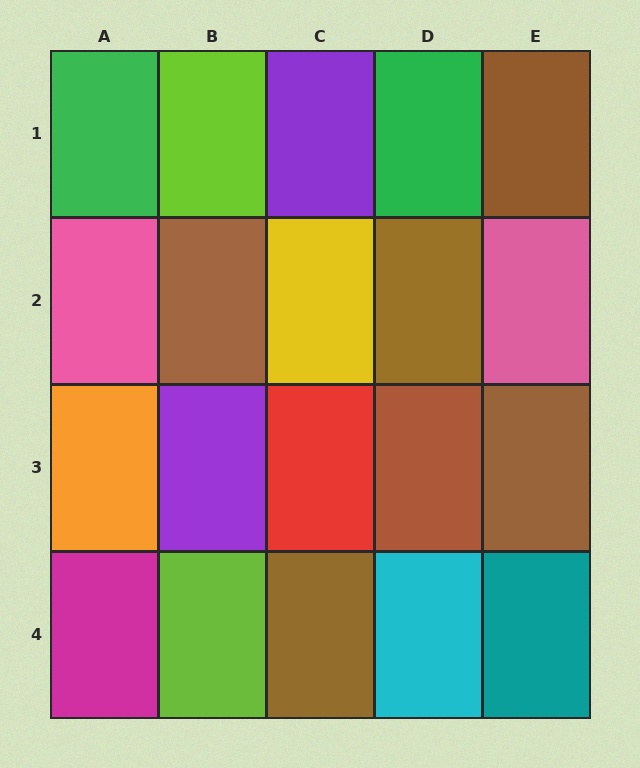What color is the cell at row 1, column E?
Brown.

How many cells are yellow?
1 cell is yellow.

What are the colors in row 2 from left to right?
Pink, brown, yellow, brown, pink.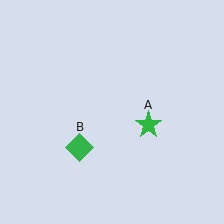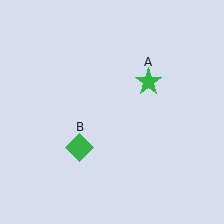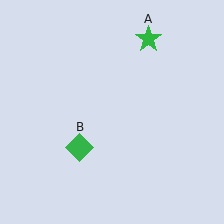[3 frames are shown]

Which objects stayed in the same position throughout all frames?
Green diamond (object B) remained stationary.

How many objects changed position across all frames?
1 object changed position: green star (object A).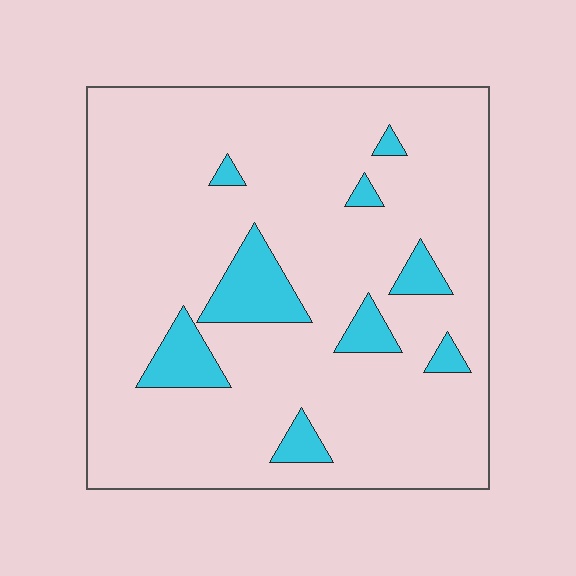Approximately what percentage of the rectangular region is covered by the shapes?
Approximately 10%.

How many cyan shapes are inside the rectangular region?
9.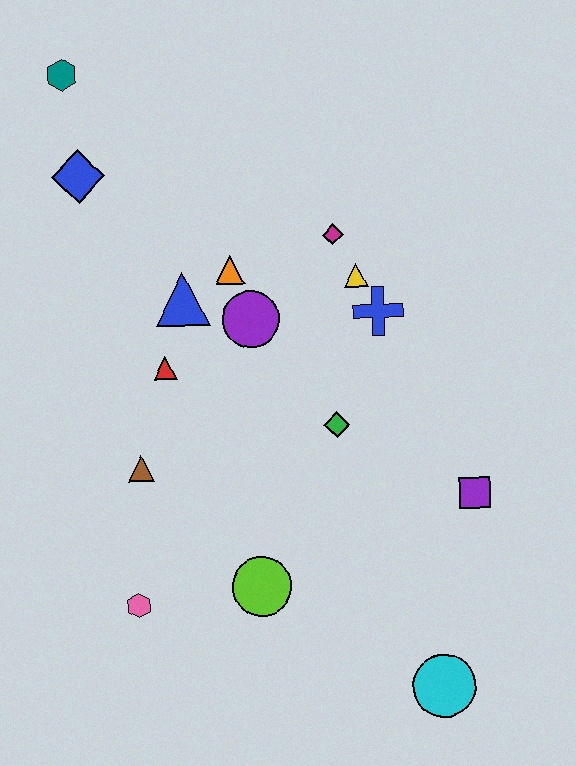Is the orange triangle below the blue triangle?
No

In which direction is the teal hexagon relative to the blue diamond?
The teal hexagon is above the blue diamond.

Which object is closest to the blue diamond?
The teal hexagon is closest to the blue diamond.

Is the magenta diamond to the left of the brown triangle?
No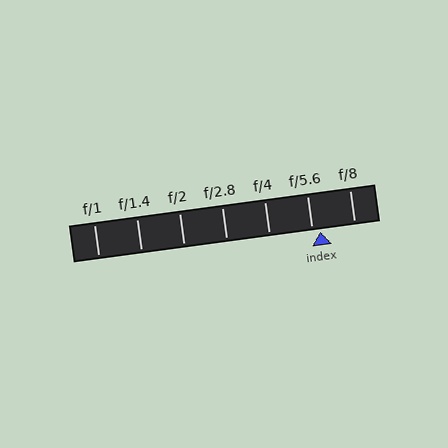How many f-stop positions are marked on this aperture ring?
There are 7 f-stop positions marked.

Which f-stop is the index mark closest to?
The index mark is closest to f/5.6.